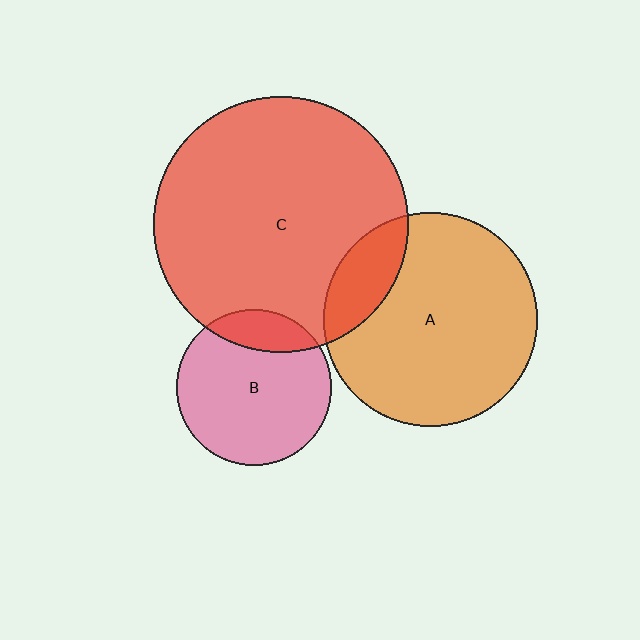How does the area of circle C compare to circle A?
Approximately 1.4 times.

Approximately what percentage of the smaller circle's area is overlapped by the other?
Approximately 15%.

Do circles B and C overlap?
Yes.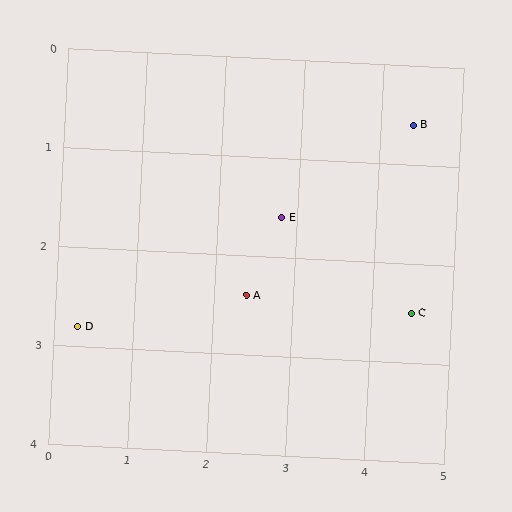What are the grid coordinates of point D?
Point D is at approximately (0.3, 2.8).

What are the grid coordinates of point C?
Point C is at approximately (4.5, 2.5).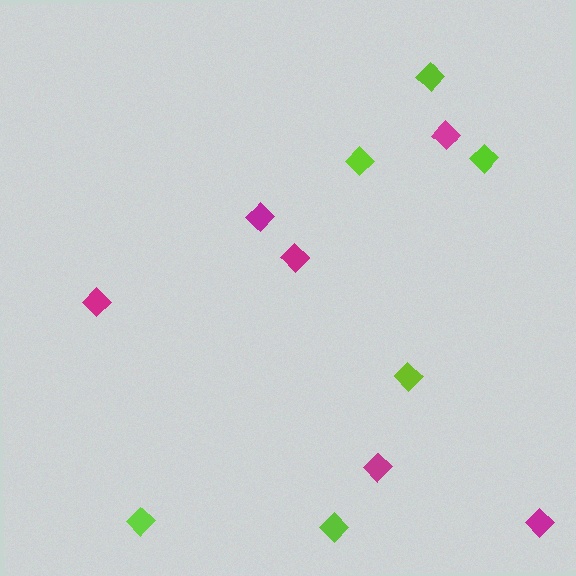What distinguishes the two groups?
There are 2 groups: one group of magenta diamonds (6) and one group of lime diamonds (6).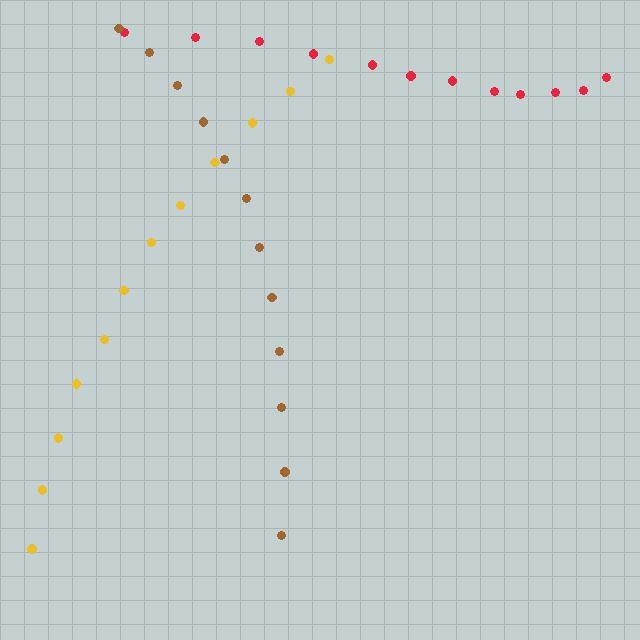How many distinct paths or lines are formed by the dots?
There are 3 distinct paths.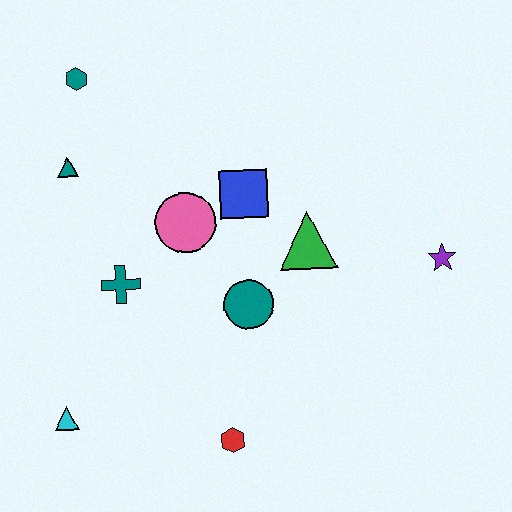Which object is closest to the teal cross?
The pink circle is closest to the teal cross.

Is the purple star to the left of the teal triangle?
No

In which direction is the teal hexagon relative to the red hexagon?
The teal hexagon is above the red hexagon.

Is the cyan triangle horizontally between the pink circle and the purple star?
No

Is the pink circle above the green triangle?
Yes